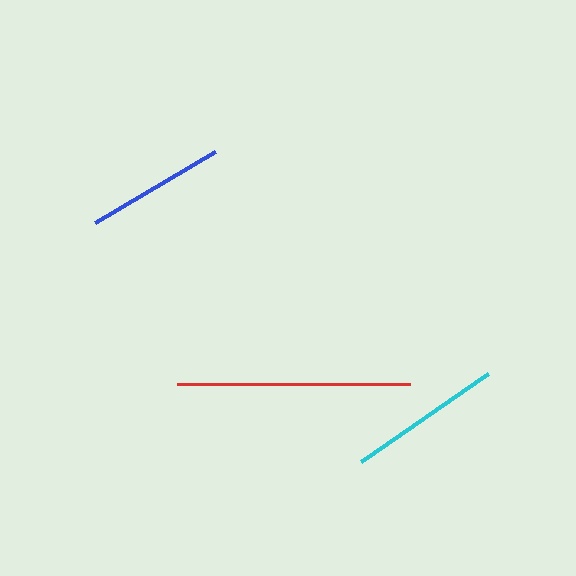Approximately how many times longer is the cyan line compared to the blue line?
The cyan line is approximately 1.1 times the length of the blue line.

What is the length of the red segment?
The red segment is approximately 233 pixels long.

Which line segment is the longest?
The red line is the longest at approximately 233 pixels.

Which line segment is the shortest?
The blue line is the shortest at approximately 139 pixels.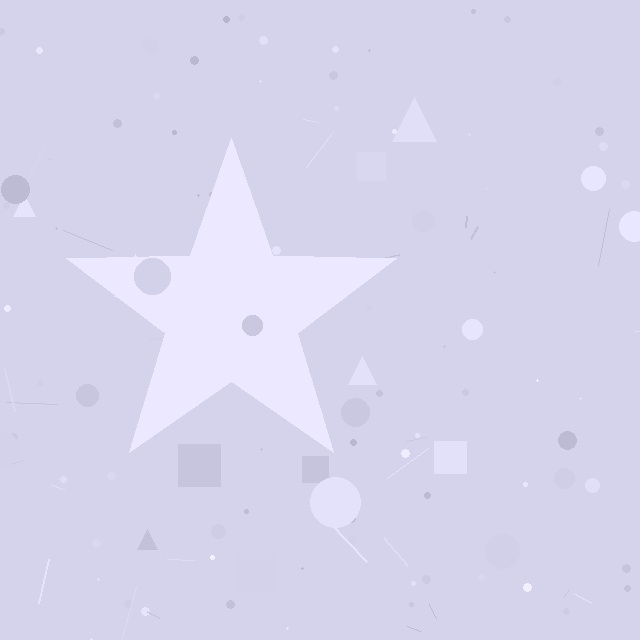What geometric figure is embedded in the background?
A star is embedded in the background.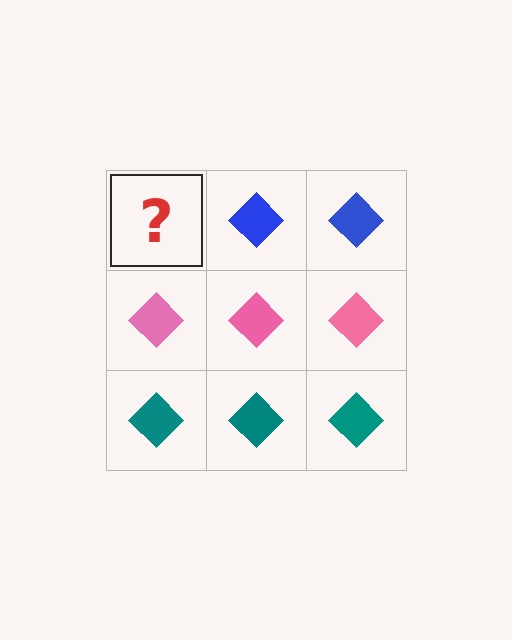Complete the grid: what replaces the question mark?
The question mark should be replaced with a blue diamond.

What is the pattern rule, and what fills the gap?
The rule is that each row has a consistent color. The gap should be filled with a blue diamond.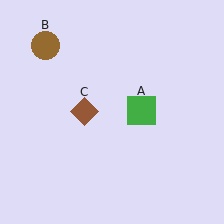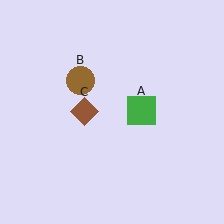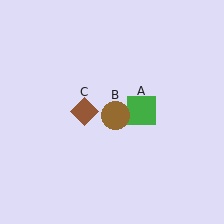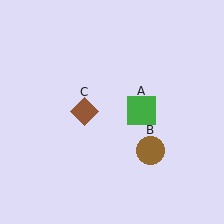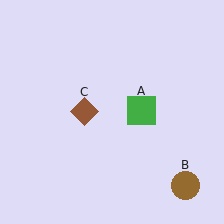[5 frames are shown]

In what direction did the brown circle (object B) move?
The brown circle (object B) moved down and to the right.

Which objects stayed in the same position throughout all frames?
Green square (object A) and brown diamond (object C) remained stationary.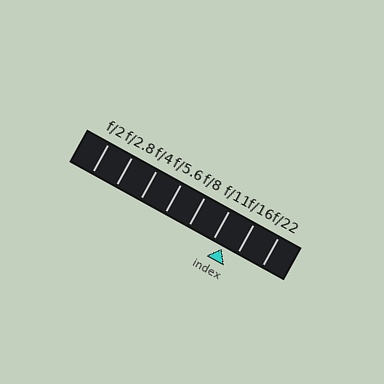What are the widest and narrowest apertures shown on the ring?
The widest aperture shown is f/2 and the narrowest is f/22.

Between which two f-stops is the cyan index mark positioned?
The index mark is between f/11 and f/16.